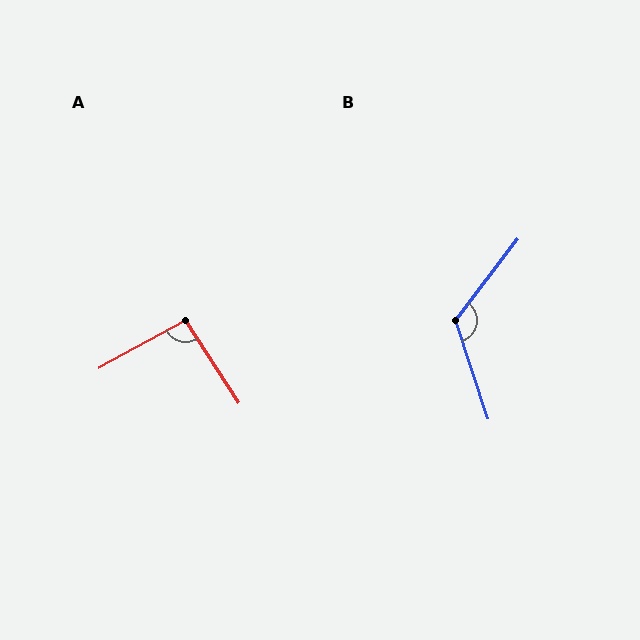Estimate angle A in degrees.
Approximately 94 degrees.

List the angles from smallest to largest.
A (94°), B (124°).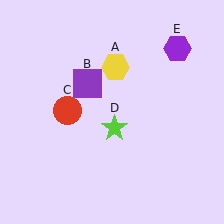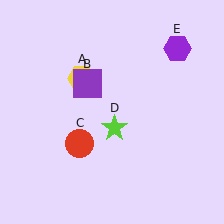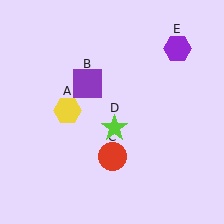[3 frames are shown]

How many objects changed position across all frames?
2 objects changed position: yellow hexagon (object A), red circle (object C).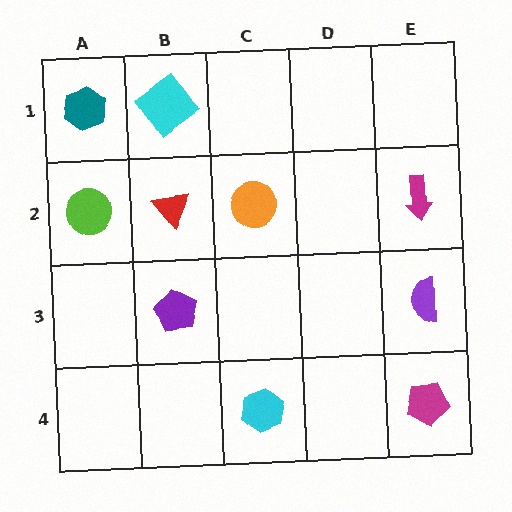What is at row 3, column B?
A purple pentagon.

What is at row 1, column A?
A teal hexagon.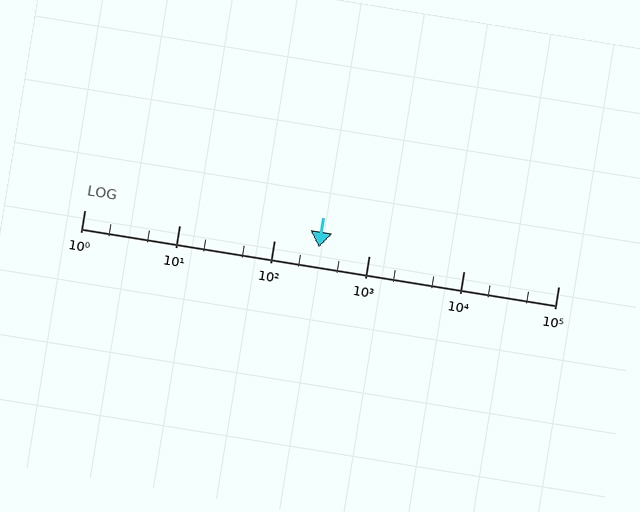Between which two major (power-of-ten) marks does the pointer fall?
The pointer is between 100 and 1000.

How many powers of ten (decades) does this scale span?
The scale spans 5 decades, from 1 to 100000.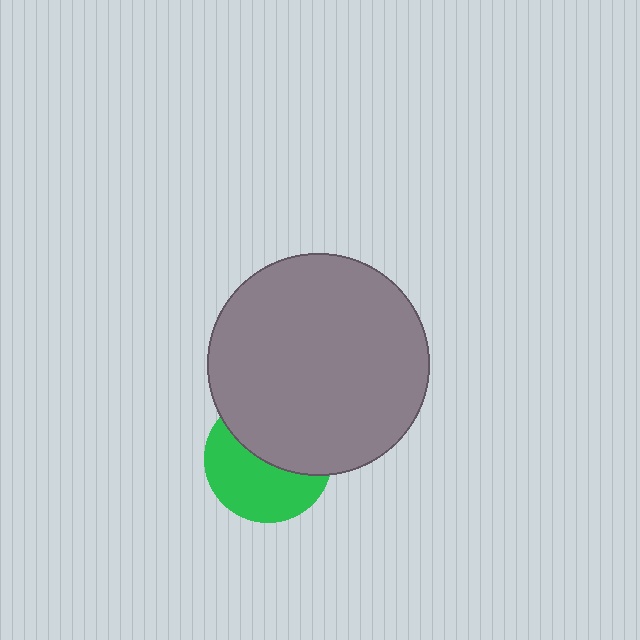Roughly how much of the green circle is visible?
About half of it is visible (roughly 52%).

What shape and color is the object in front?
The object in front is a gray circle.